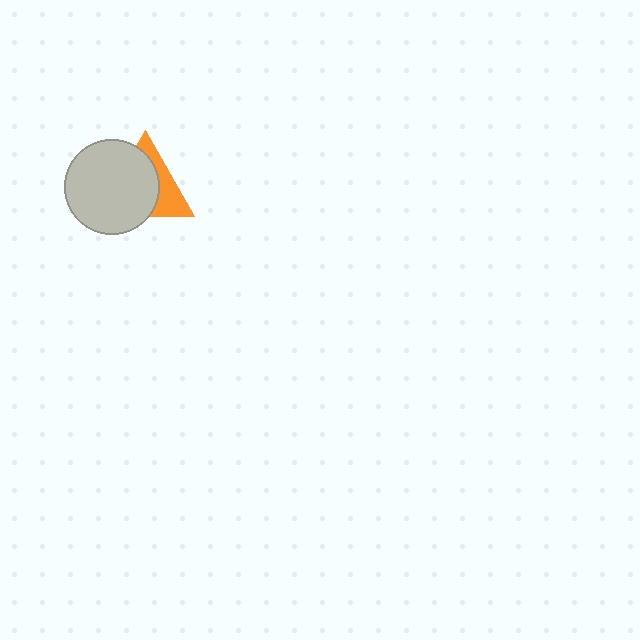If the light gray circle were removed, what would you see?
You would see the complete orange triangle.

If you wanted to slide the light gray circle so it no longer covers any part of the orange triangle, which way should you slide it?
Slide it toward the lower-left — that is the most direct way to separate the two shapes.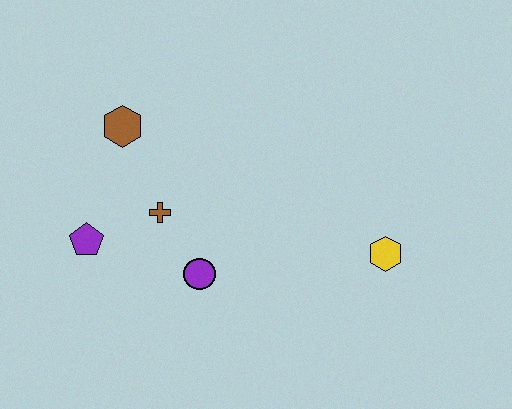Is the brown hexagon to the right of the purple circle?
No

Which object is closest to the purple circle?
The brown cross is closest to the purple circle.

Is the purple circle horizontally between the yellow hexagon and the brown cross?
Yes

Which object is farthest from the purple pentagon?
The yellow hexagon is farthest from the purple pentagon.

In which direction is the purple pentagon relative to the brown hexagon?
The purple pentagon is below the brown hexagon.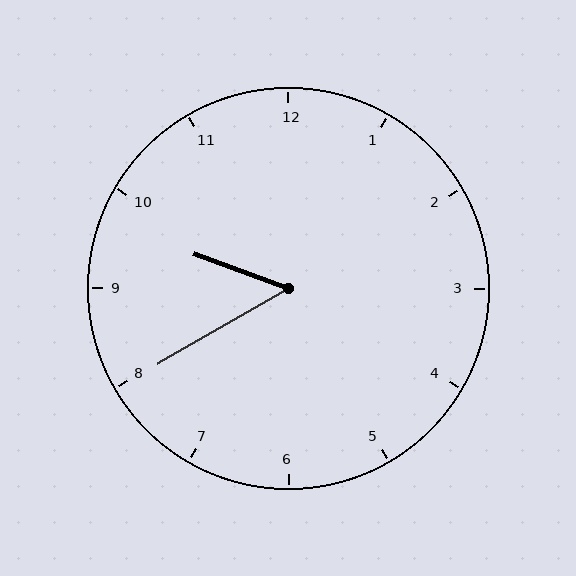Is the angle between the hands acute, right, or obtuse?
It is acute.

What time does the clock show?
9:40.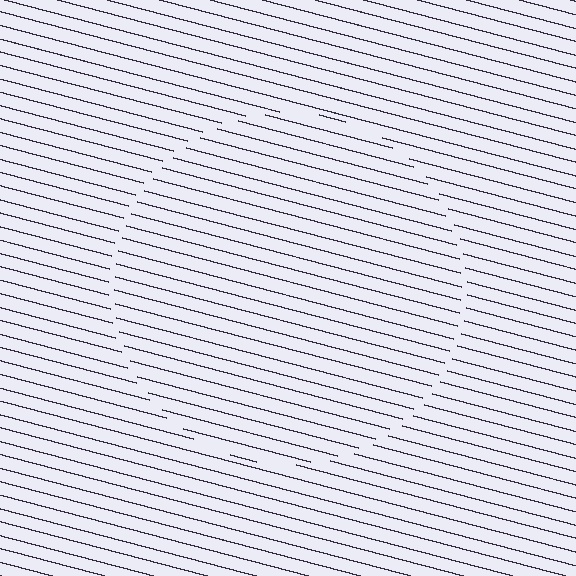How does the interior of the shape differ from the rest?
The interior of the shape contains the same grating, shifted by half a period — the contour is defined by the phase discontinuity where line-ends from the inner and outer gratings abut.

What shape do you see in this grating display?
An illusory circle. The interior of the shape contains the same grating, shifted by half a period — the contour is defined by the phase discontinuity where line-ends from the inner and outer gratings abut.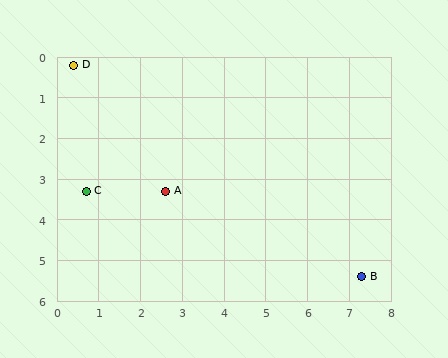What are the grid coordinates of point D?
Point D is at approximately (0.4, 0.2).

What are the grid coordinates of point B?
Point B is at approximately (7.3, 5.4).